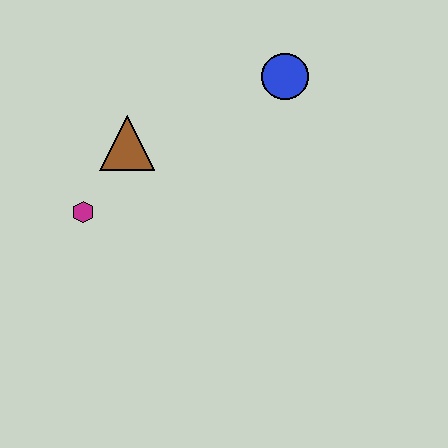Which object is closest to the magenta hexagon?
The brown triangle is closest to the magenta hexagon.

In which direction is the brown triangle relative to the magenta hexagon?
The brown triangle is above the magenta hexagon.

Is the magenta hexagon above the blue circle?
No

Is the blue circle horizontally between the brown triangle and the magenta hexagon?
No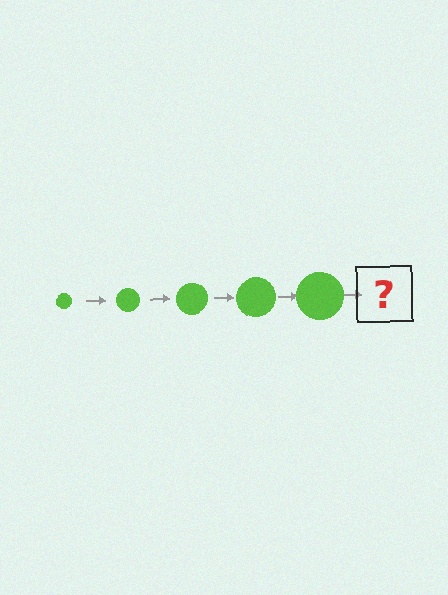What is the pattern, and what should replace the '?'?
The pattern is that the circle gets progressively larger each step. The '?' should be a lime circle, larger than the previous one.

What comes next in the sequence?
The next element should be a lime circle, larger than the previous one.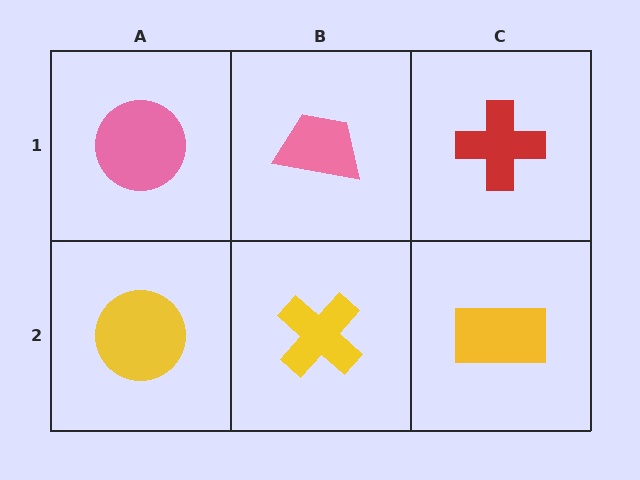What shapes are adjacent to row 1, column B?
A yellow cross (row 2, column B), a pink circle (row 1, column A), a red cross (row 1, column C).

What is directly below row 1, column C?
A yellow rectangle.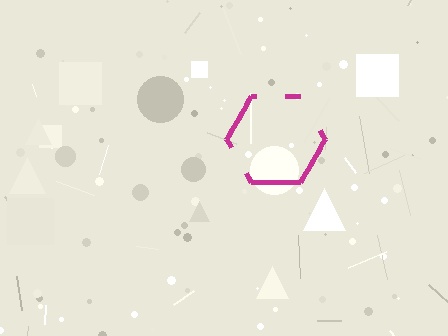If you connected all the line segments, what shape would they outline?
They would outline a hexagon.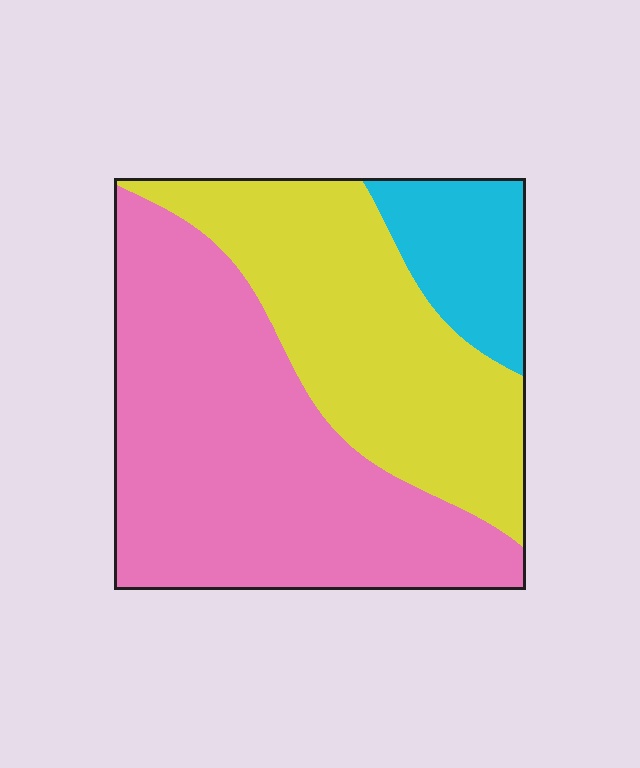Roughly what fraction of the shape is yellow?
Yellow takes up between a third and a half of the shape.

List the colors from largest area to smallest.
From largest to smallest: pink, yellow, cyan.